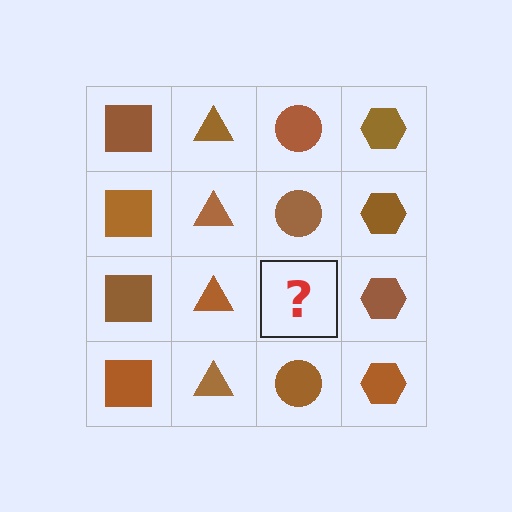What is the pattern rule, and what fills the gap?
The rule is that each column has a consistent shape. The gap should be filled with a brown circle.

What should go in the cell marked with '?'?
The missing cell should contain a brown circle.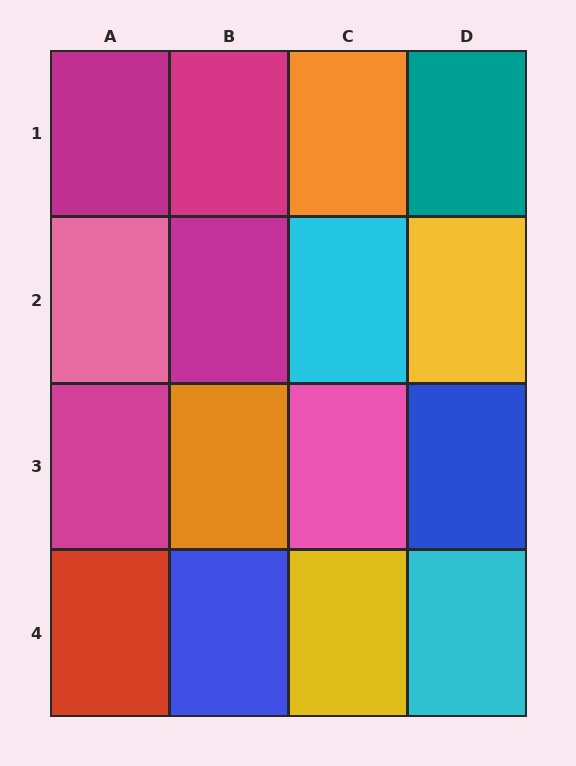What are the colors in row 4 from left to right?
Red, blue, yellow, cyan.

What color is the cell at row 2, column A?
Pink.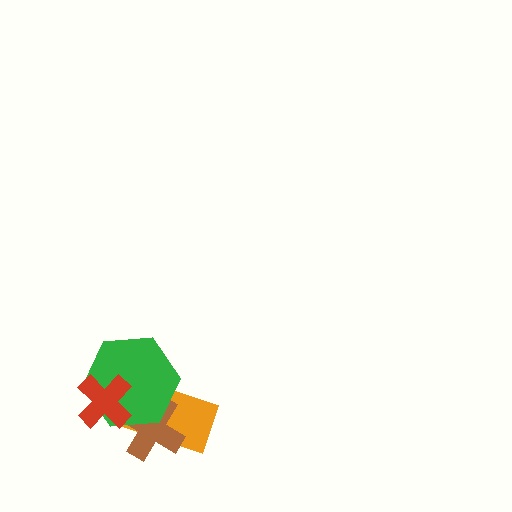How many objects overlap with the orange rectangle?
2 objects overlap with the orange rectangle.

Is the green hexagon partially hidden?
Yes, it is partially covered by another shape.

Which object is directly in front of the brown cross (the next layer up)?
The green hexagon is directly in front of the brown cross.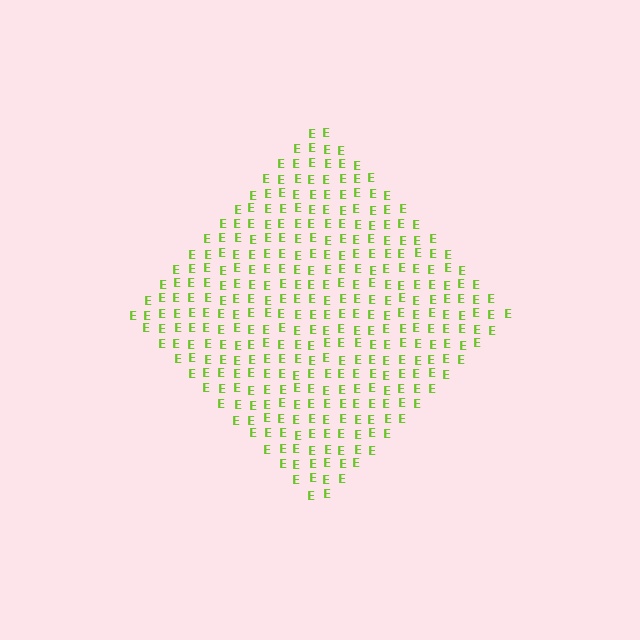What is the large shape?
The large shape is a diamond.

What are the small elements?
The small elements are letter E's.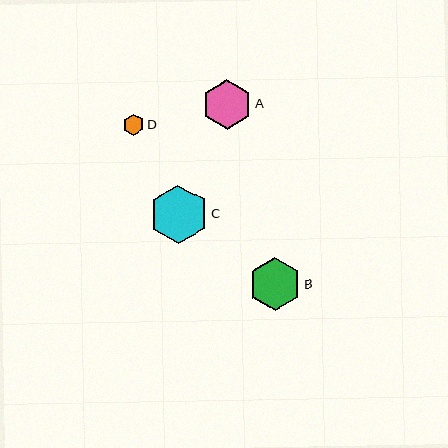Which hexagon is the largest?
Hexagon C is the largest with a size of approximately 59 pixels.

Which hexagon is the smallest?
Hexagon D is the smallest with a size of approximately 21 pixels.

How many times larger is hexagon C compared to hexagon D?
Hexagon C is approximately 2.8 times the size of hexagon D.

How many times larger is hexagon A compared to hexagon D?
Hexagon A is approximately 2.3 times the size of hexagon D.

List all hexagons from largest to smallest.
From largest to smallest: C, B, A, D.